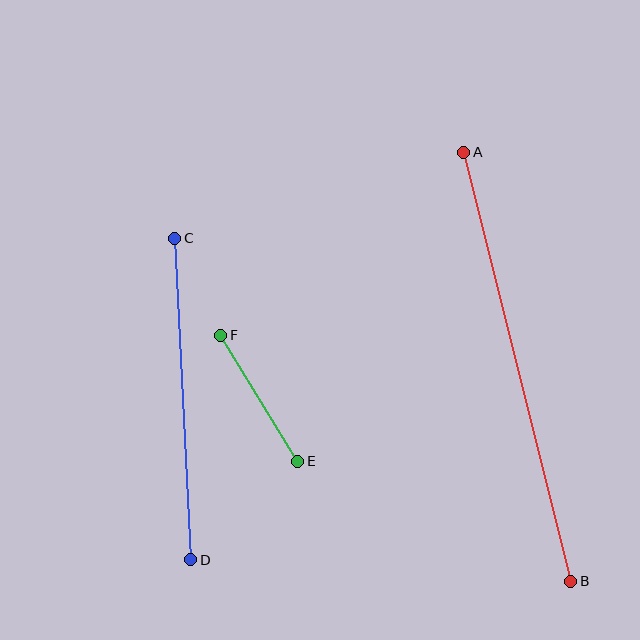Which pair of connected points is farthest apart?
Points A and B are farthest apart.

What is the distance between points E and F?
The distance is approximately 147 pixels.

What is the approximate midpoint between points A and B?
The midpoint is at approximately (517, 367) pixels.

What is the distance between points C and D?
The distance is approximately 322 pixels.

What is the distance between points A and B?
The distance is approximately 442 pixels.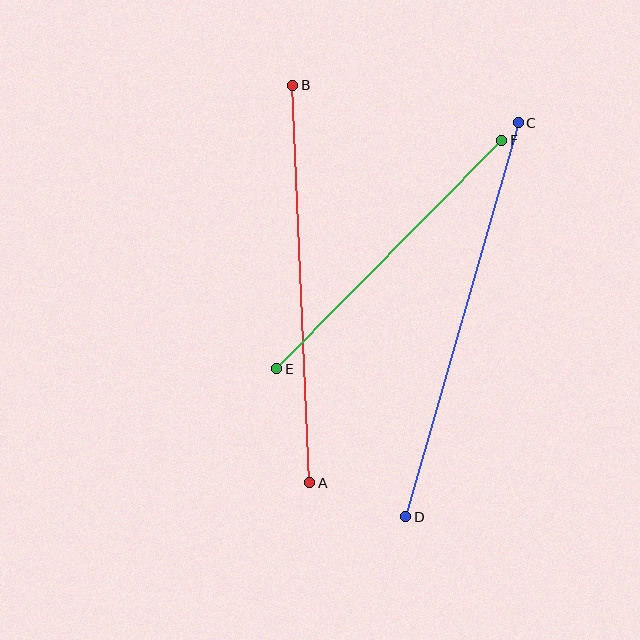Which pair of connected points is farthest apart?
Points C and D are farthest apart.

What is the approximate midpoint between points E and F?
The midpoint is at approximately (389, 254) pixels.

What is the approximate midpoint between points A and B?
The midpoint is at approximately (301, 284) pixels.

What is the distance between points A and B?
The distance is approximately 398 pixels.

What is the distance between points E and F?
The distance is approximately 320 pixels.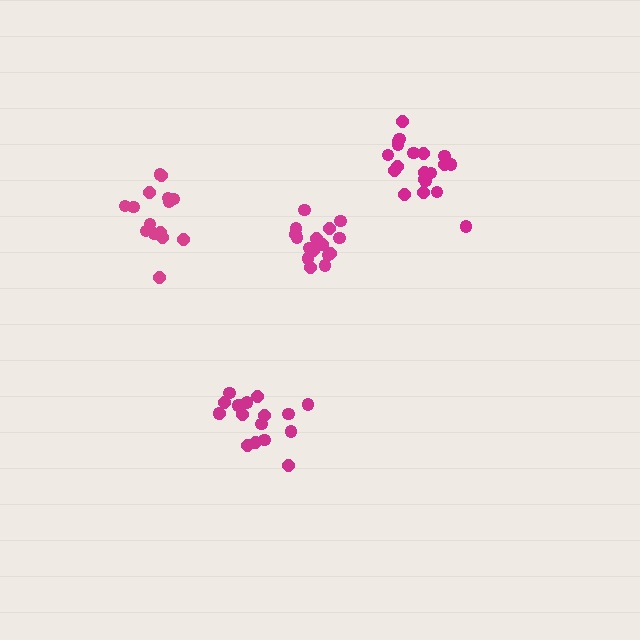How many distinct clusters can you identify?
There are 4 distinct clusters.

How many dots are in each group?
Group 1: 17 dots, Group 2: 15 dots, Group 3: 19 dots, Group 4: 20 dots (71 total).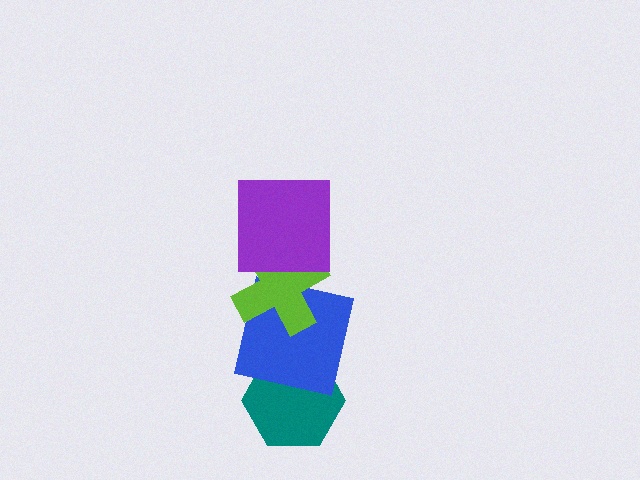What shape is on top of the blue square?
The lime cross is on top of the blue square.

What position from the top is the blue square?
The blue square is 3rd from the top.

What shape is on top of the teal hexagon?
The blue square is on top of the teal hexagon.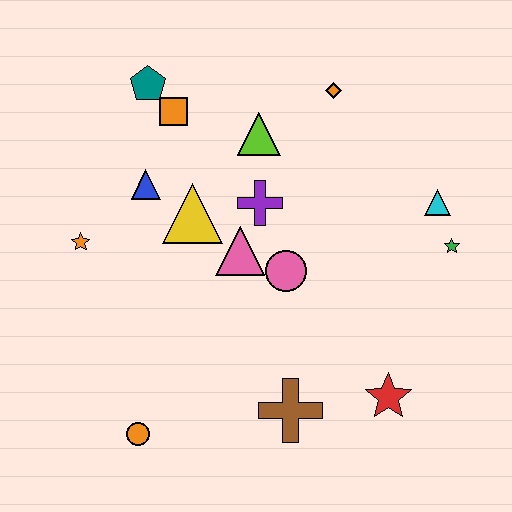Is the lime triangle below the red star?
No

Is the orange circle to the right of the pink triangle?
No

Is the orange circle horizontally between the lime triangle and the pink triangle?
No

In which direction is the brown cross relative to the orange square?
The brown cross is below the orange square.